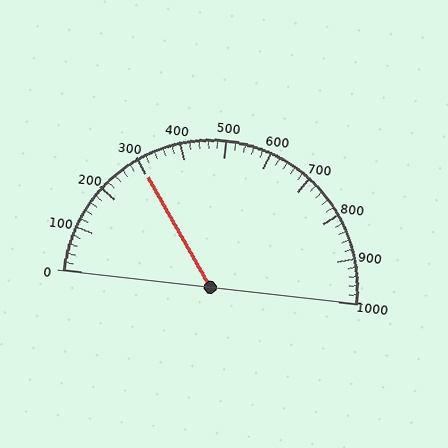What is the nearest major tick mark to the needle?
The nearest major tick mark is 300.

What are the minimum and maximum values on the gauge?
The gauge ranges from 0 to 1000.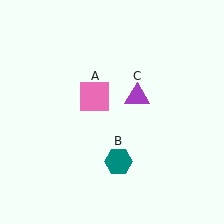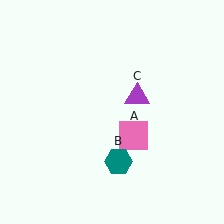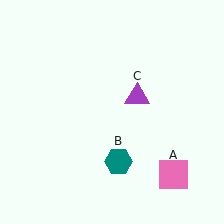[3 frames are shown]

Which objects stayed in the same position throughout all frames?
Teal hexagon (object B) and purple triangle (object C) remained stationary.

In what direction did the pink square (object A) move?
The pink square (object A) moved down and to the right.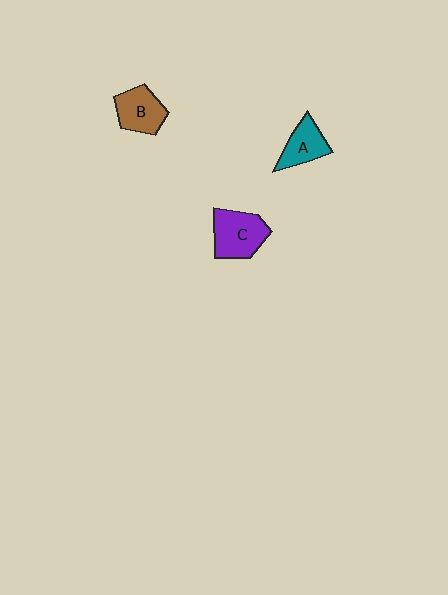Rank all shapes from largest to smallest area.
From largest to smallest: C (purple), B (brown), A (teal).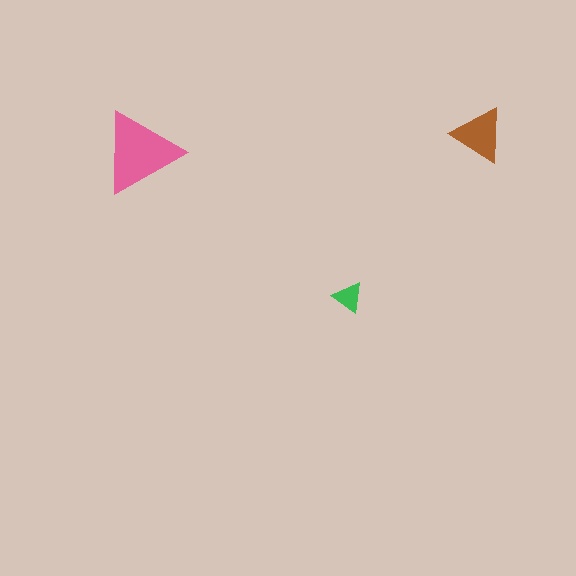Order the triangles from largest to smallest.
the pink one, the brown one, the green one.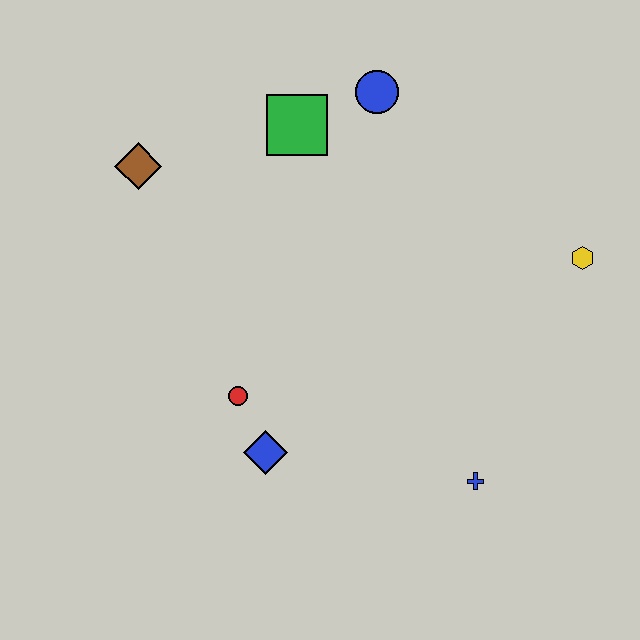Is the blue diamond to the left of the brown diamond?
No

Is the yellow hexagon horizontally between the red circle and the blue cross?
No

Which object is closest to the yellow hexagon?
The blue cross is closest to the yellow hexagon.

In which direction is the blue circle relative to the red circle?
The blue circle is above the red circle.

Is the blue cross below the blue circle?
Yes